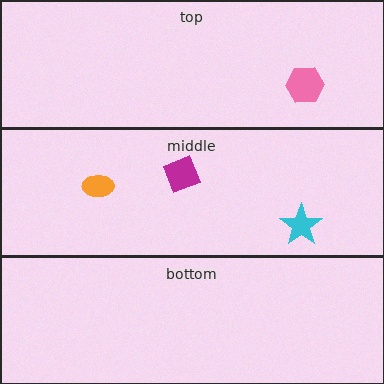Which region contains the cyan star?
The middle region.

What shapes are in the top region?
The pink hexagon.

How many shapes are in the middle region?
3.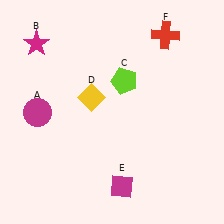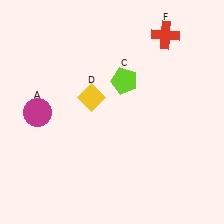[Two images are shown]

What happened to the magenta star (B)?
The magenta star (B) was removed in Image 2. It was in the top-left area of Image 1.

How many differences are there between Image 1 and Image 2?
There are 2 differences between the two images.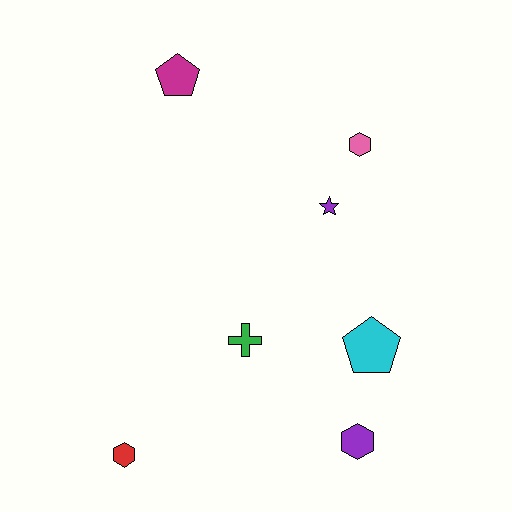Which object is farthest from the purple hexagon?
The magenta pentagon is farthest from the purple hexagon.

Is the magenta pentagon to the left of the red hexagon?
No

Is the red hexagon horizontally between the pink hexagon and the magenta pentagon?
No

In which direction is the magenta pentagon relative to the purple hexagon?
The magenta pentagon is above the purple hexagon.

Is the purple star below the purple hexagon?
No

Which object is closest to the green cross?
The cyan pentagon is closest to the green cross.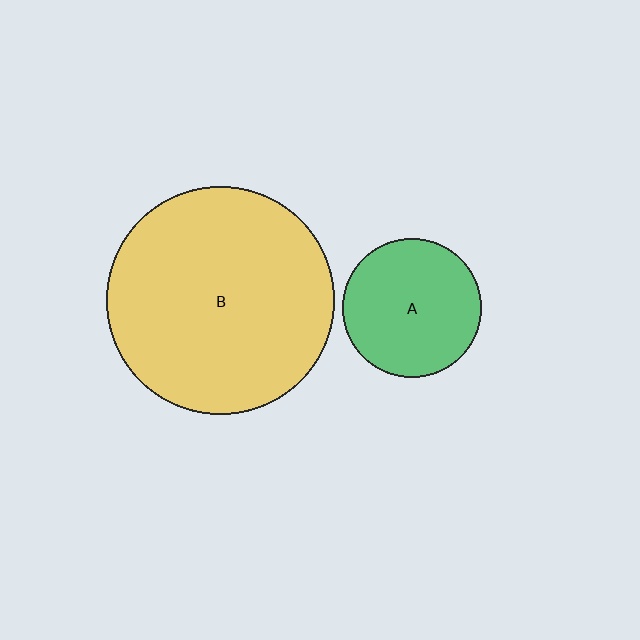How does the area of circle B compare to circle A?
Approximately 2.7 times.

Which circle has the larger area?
Circle B (yellow).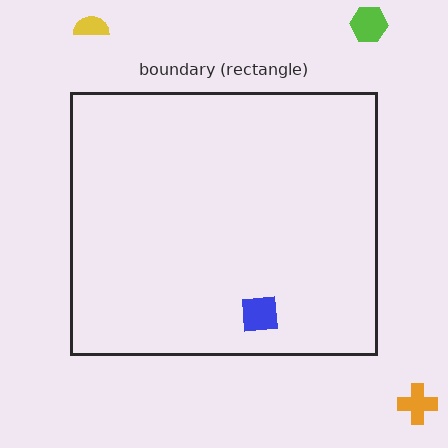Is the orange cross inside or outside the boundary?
Outside.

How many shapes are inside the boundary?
1 inside, 3 outside.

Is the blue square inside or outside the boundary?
Inside.